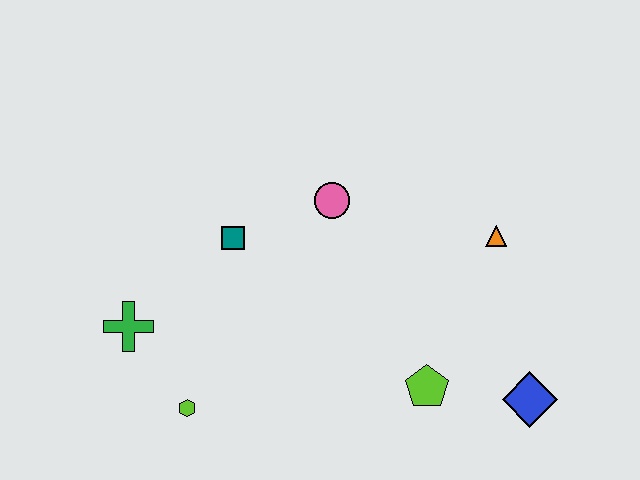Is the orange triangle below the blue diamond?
No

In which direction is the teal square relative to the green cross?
The teal square is to the right of the green cross.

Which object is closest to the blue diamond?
The lime pentagon is closest to the blue diamond.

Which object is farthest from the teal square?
The blue diamond is farthest from the teal square.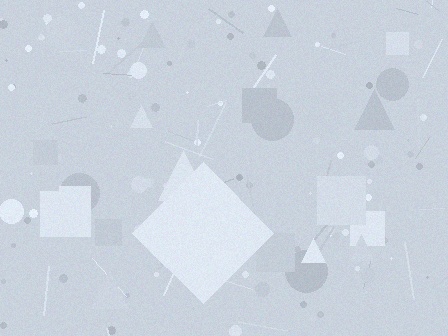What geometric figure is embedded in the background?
A diamond is embedded in the background.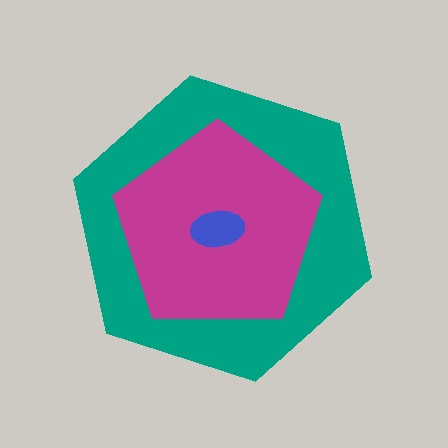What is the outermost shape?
The teal hexagon.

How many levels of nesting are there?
3.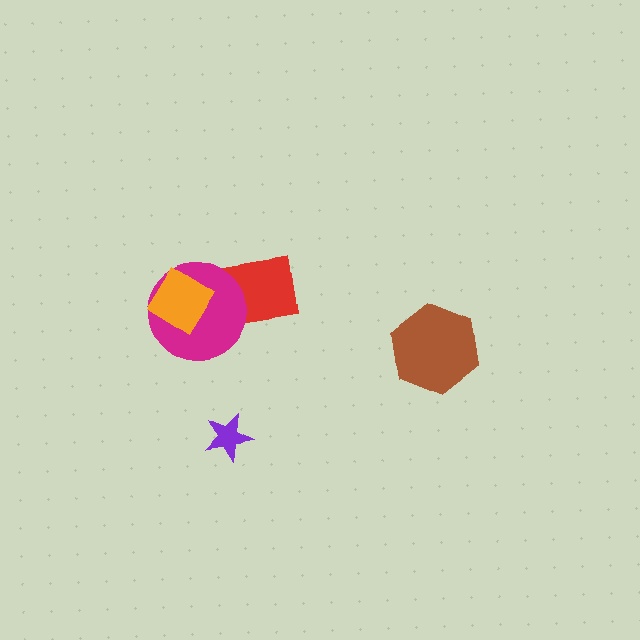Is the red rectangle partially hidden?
Yes, it is partially covered by another shape.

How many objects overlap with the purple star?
0 objects overlap with the purple star.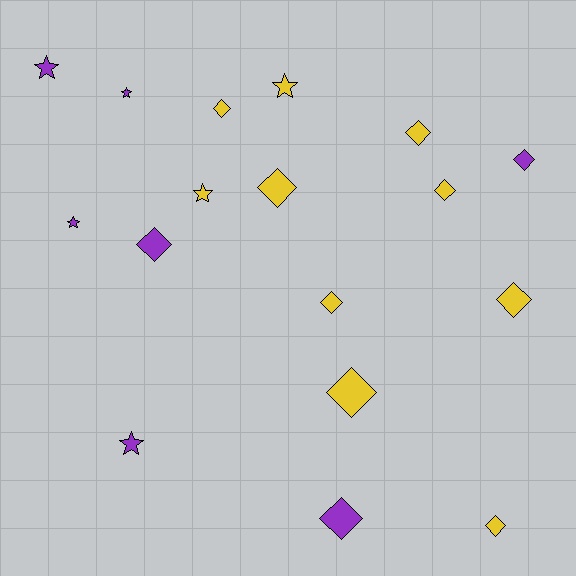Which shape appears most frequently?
Diamond, with 11 objects.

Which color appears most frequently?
Yellow, with 10 objects.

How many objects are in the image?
There are 17 objects.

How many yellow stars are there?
There are 2 yellow stars.